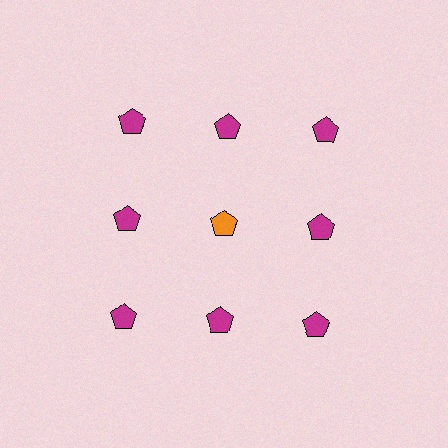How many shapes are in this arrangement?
There are 9 shapes arranged in a grid pattern.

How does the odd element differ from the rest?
It has a different color: orange instead of magenta.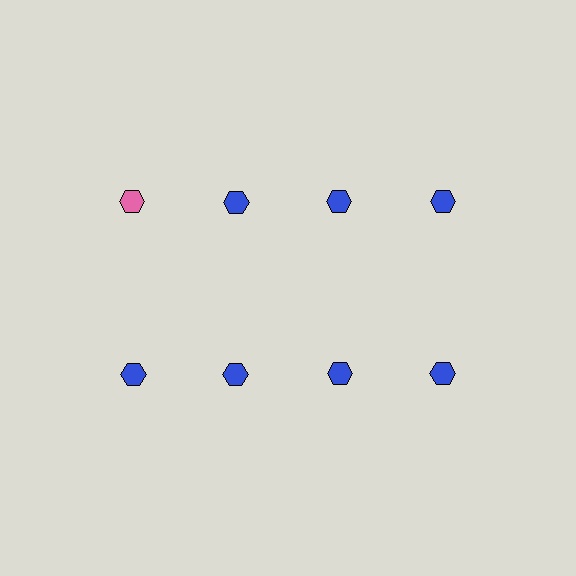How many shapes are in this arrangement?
There are 8 shapes arranged in a grid pattern.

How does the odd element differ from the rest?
It has a different color: pink instead of blue.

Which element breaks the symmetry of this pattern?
The pink hexagon in the top row, leftmost column breaks the symmetry. All other shapes are blue hexagons.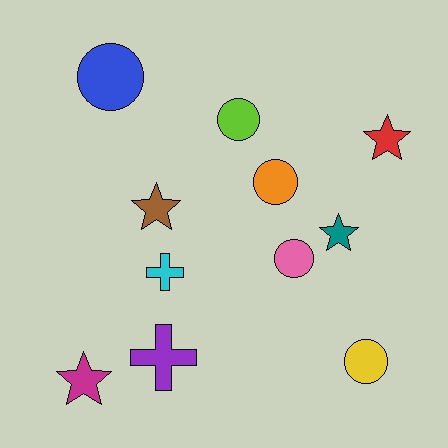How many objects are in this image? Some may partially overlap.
There are 11 objects.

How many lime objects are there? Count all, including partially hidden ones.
There is 1 lime object.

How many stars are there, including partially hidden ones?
There are 4 stars.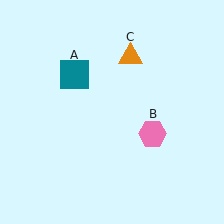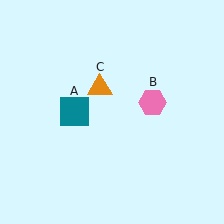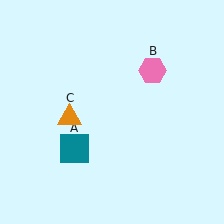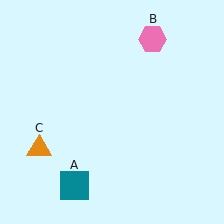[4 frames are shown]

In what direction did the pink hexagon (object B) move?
The pink hexagon (object B) moved up.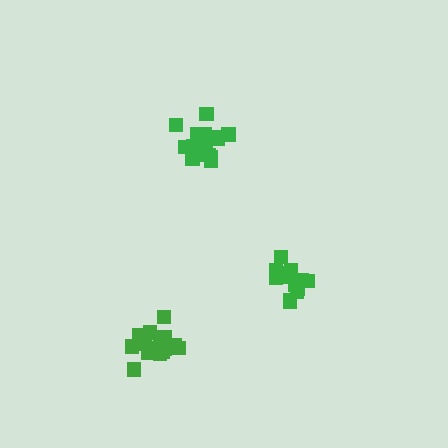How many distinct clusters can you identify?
There are 3 distinct clusters.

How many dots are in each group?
Group 1: 20 dots, Group 2: 15 dots, Group 3: 17 dots (52 total).